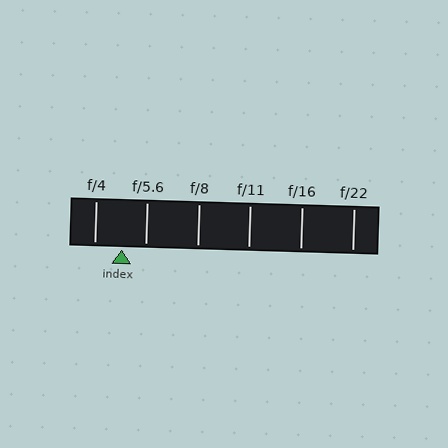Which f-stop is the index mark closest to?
The index mark is closest to f/5.6.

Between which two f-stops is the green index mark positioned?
The index mark is between f/4 and f/5.6.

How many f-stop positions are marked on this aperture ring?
There are 6 f-stop positions marked.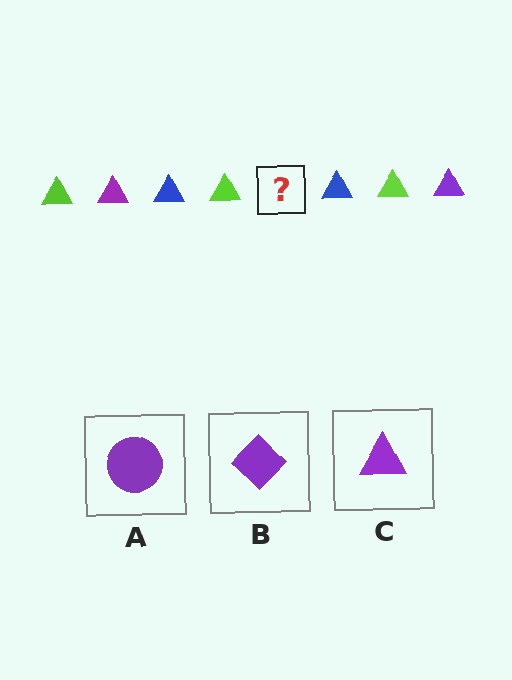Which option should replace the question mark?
Option C.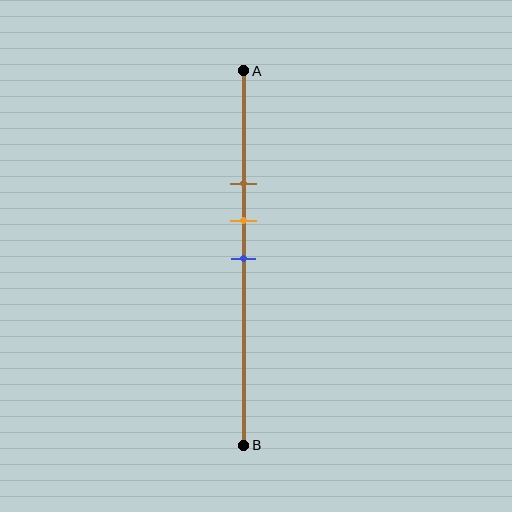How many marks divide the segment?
There are 3 marks dividing the segment.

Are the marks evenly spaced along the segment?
Yes, the marks are approximately evenly spaced.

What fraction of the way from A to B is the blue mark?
The blue mark is approximately 50% (0.5) of the way from A to B.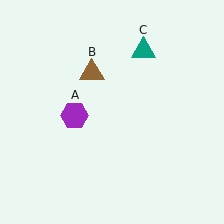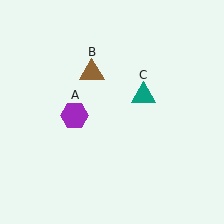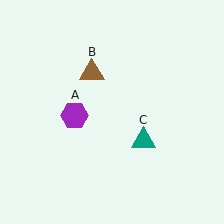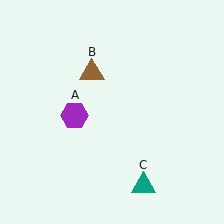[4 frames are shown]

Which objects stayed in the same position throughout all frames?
Purple hexagon (object A) and brown triangle (object B) remained stationary.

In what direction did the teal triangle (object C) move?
The teal triangle (object C) moved down.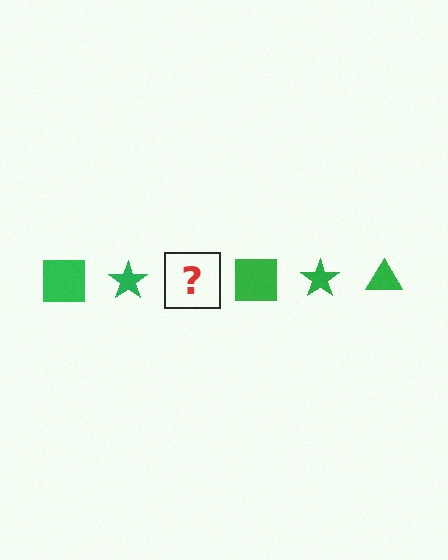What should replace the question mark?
The question mark should be replaced with a green triangle.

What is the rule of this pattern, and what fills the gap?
The rule is that the pattern cycles through square, star, triangle shapes in green. The gap should be filled with a green triangle.